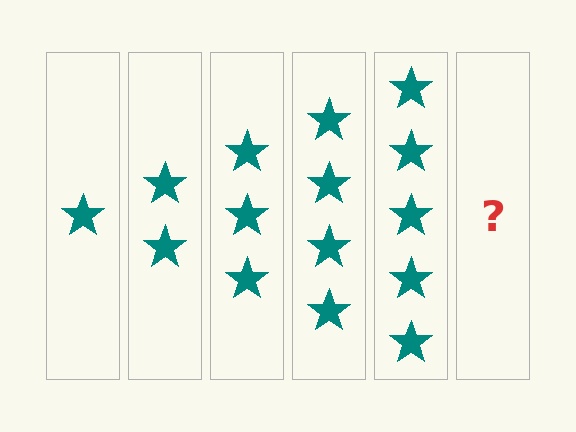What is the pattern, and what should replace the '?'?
The pattern is that each step adds one more star. The '?' should be 6 stars.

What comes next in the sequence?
The next element should be 6 stars.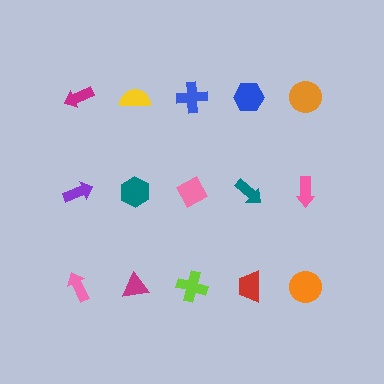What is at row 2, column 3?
A pink diamond.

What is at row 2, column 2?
A teal hexagon.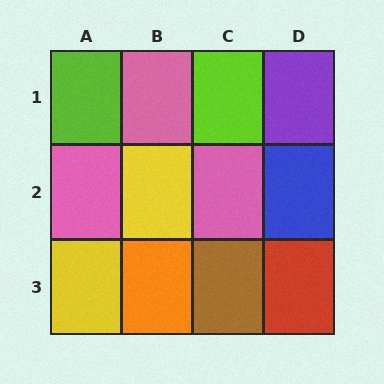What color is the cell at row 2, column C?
Pink.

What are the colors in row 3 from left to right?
Yellow, orange, brown, red.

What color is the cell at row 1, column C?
Lime.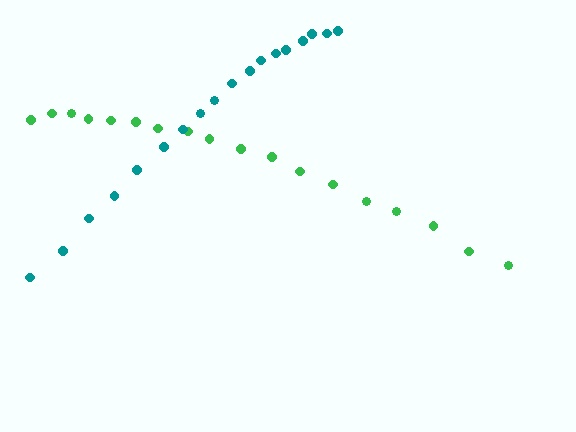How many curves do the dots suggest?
There are 2 distinct paths.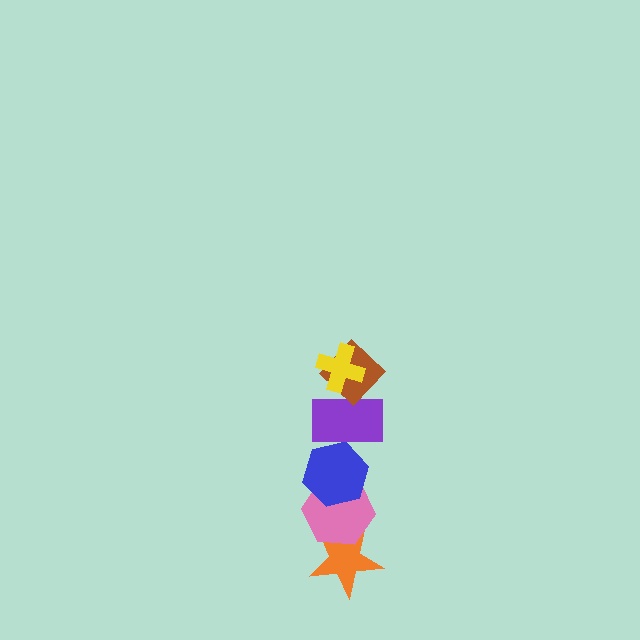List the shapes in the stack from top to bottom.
From top to bottom: the yellow cross, the brown diamond, the purple rectangle, the blue hexagon, the pink hexagon, the orange star.